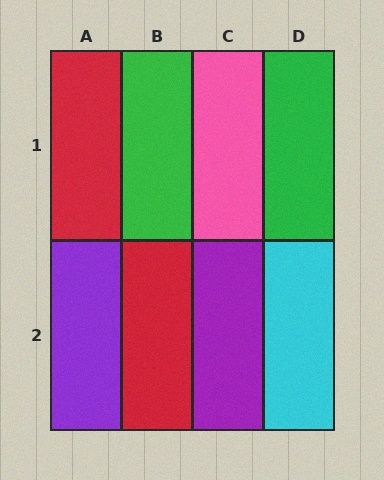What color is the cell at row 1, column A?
Red.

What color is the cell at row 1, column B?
Green.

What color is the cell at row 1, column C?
Pink.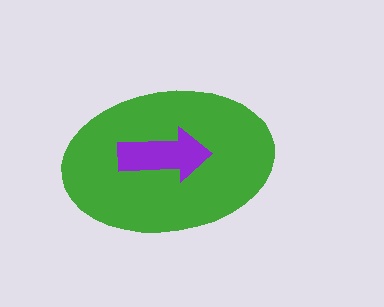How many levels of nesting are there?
2.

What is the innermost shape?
The purple arrow.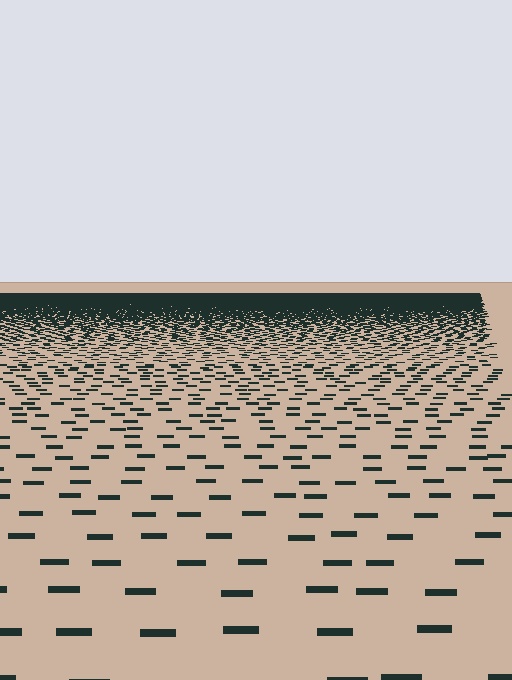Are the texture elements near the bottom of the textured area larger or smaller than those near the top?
Larger. Near the bottom, elements are closer to the viewer and appear at a bigger on-screen size.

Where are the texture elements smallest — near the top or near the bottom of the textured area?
Near the top.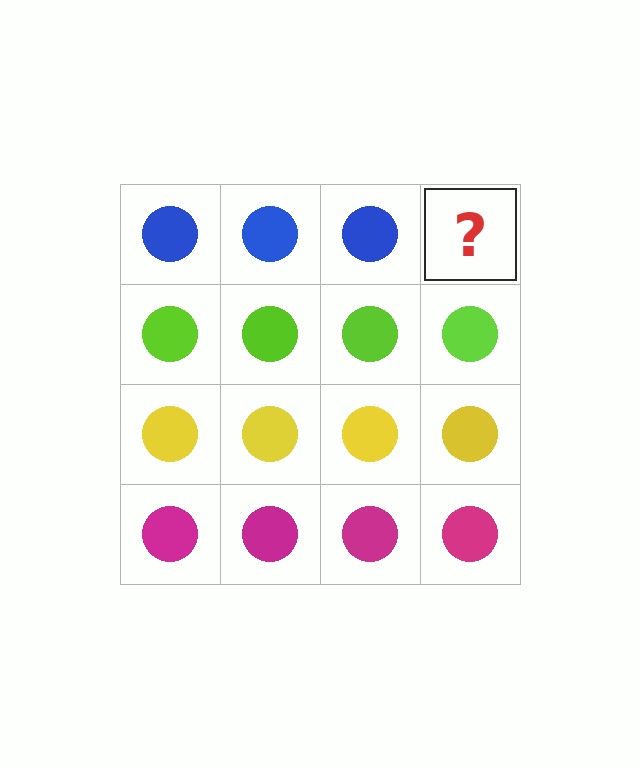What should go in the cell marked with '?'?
The missing cell should contain a blue circle.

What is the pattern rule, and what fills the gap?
The rule is that each row has a consistent color. The gap should be filled with a blue circle.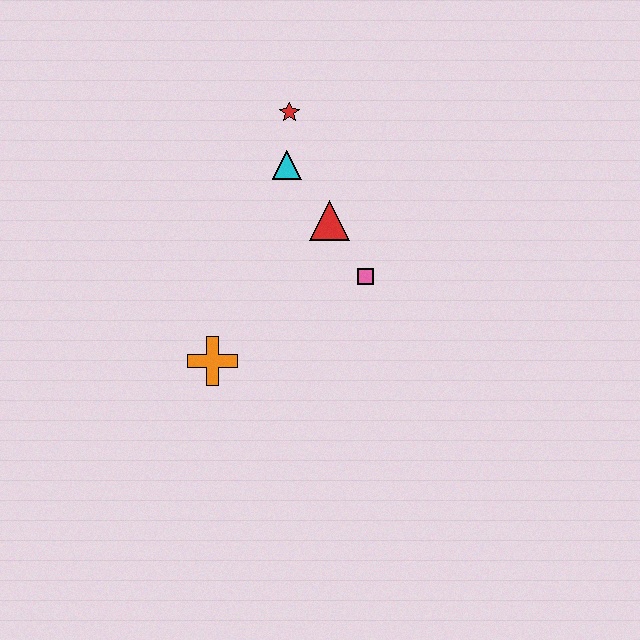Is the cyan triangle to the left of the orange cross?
No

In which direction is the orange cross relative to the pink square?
The orange cross is to the left of the pink square.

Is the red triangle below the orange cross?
No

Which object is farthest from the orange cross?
The red star is farthest from the orange cross.